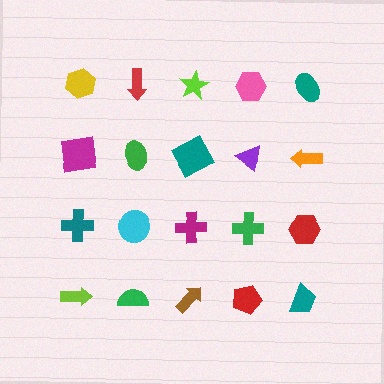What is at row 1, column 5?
A teal ellipse.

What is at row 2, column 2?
A green ellipse.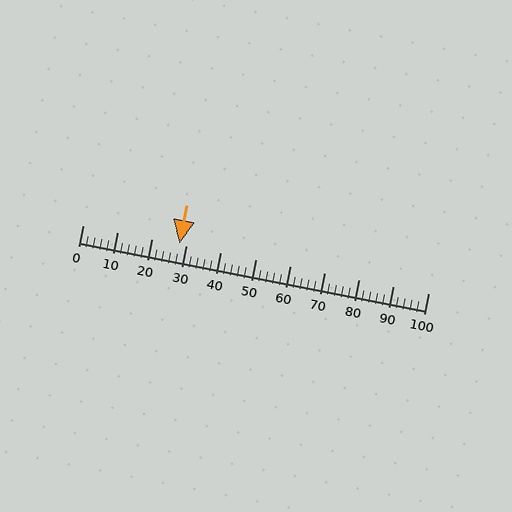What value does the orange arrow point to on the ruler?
The orange arrow points to approximately 28.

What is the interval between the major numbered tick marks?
The major tick marks are spaced 10 units apart.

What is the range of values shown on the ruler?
The ruler shows values from 0 to 100.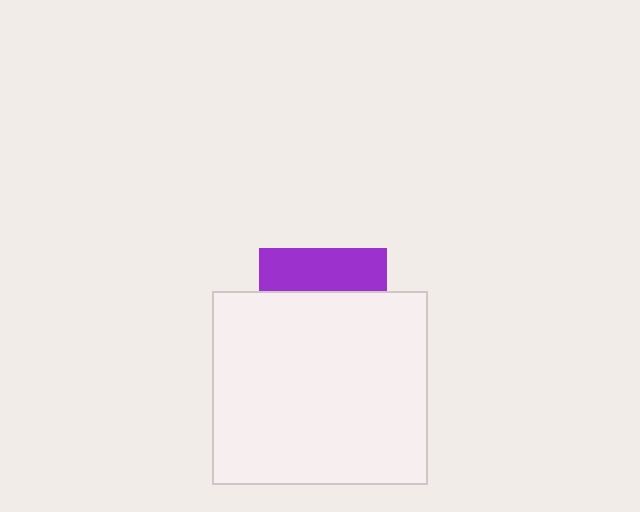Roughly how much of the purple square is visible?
A small part of it is visible (roughly 34%).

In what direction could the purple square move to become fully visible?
The purple square could move up. That would shift it out from behind the white rectangle entirely.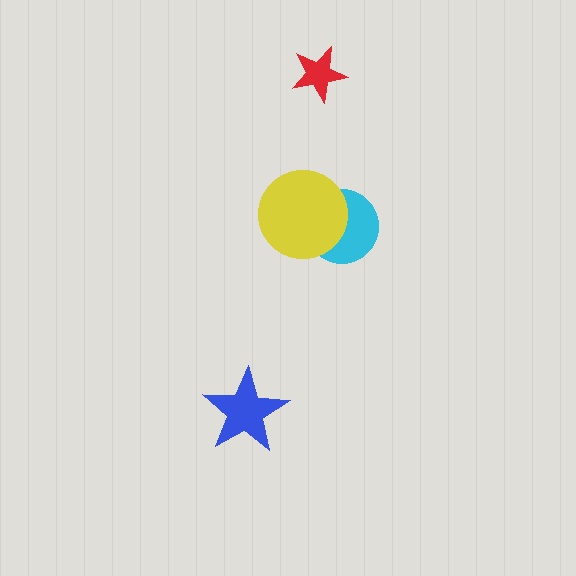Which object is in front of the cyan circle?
The yellow circle is in front of the cyan circle.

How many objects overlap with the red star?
0 objects overlap with the red star.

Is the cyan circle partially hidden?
Yes, it is partially covered by another shape.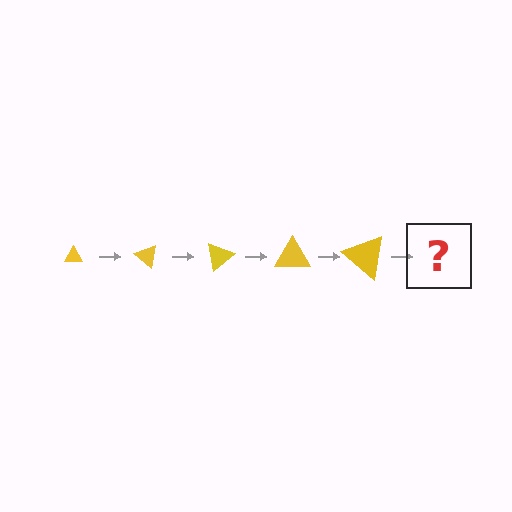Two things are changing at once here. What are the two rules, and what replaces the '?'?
The two rules are that the triangle grows larger each step and it rotates 40 degrees each step. The '?' should be a triangle, larger than the previous one and rotated 200 degrees from the start.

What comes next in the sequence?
The next element should be a triangle, larger than the previous one and rotated 200 degrees from the start.